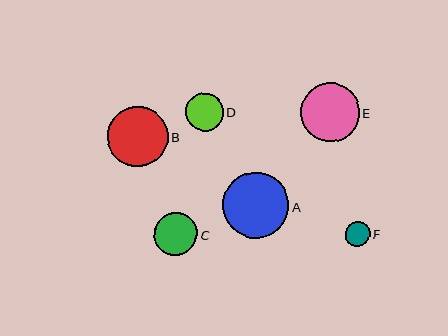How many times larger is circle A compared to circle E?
Circle A is approximately 1.1 times the size of circle E.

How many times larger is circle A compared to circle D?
Circle A is approximately 1.7 times the size of circle D.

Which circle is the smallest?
Circle F is the smallest with a size of approximately 25 pixels.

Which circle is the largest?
Circle A is the largest with a size of approximately 66 pixels.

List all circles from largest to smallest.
From largest to smallest: A, B, E, C, D, F.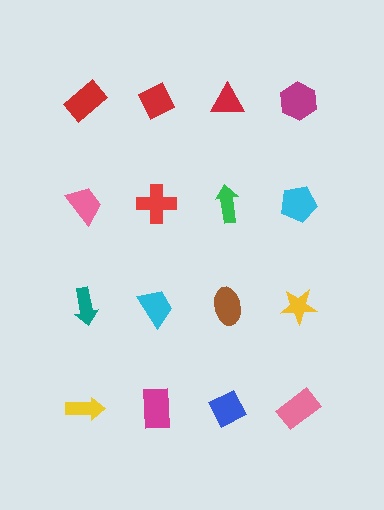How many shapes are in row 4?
4 shapes.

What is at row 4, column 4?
A pink rectangle.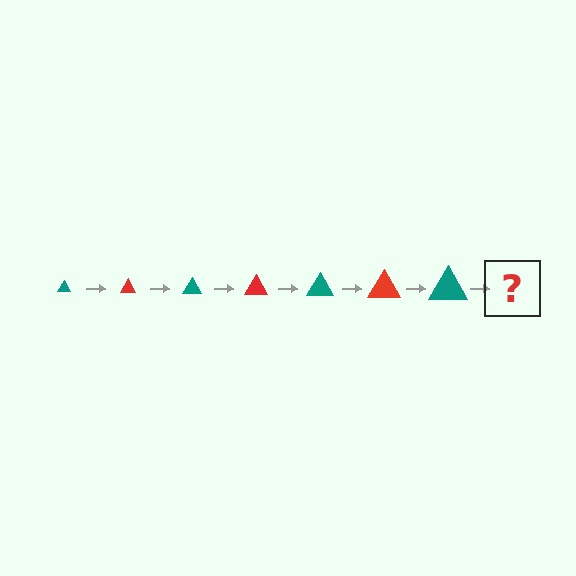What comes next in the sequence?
The next element should be a red triangle, larger than the previous one.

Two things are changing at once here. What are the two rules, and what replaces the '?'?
The two rules are that the triangle grows larger each step and the color cycles through teal and red. The '?' should be a red triangle, larger than the previous one.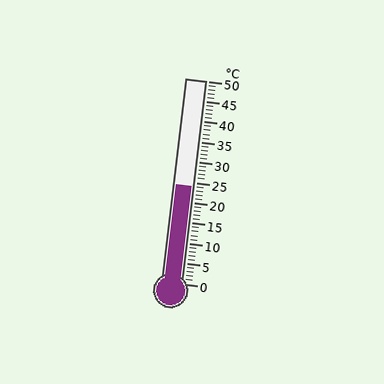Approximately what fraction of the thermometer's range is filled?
The thermometer is filled to approximately 50% of its range.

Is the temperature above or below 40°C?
The temperature is below 40°C.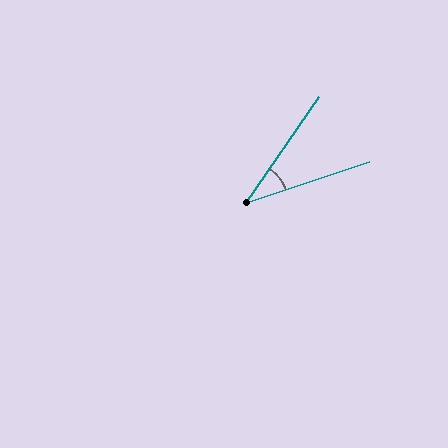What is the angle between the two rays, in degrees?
Approximately 37 degrees.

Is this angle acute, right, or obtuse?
It is acute.